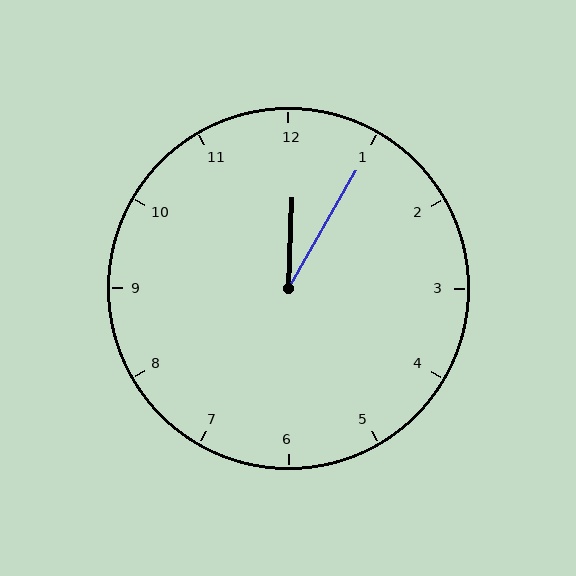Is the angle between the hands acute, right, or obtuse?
It is acute.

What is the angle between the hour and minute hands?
Approximately 28 degrees.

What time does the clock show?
12:05.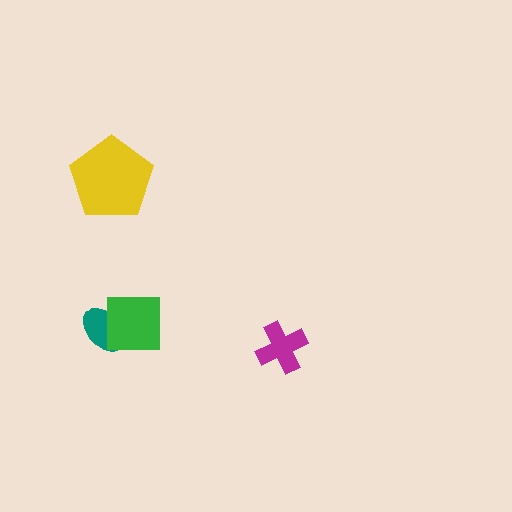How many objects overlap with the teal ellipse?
1 object overlaps with the teal ellipse.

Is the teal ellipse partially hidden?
Yes, it is partially covered by another shape.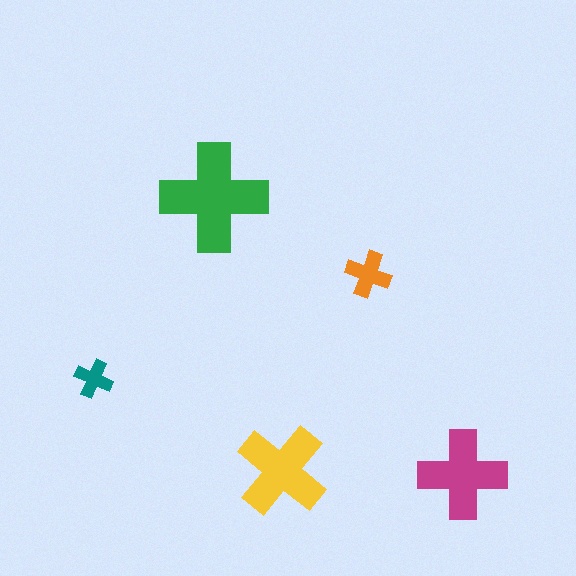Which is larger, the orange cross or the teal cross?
The orange one.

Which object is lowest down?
The magenta cross is bottommost.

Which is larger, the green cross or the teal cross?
The green one.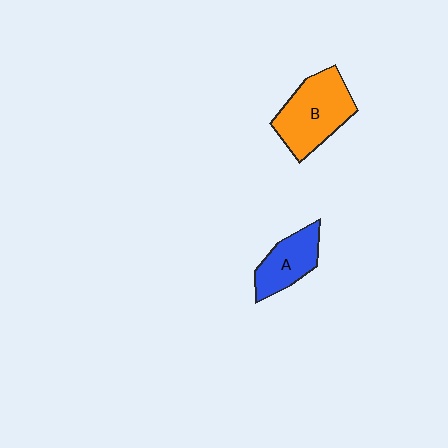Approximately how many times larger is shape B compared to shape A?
Approximately 1.5 times.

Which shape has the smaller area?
Shape A (blue).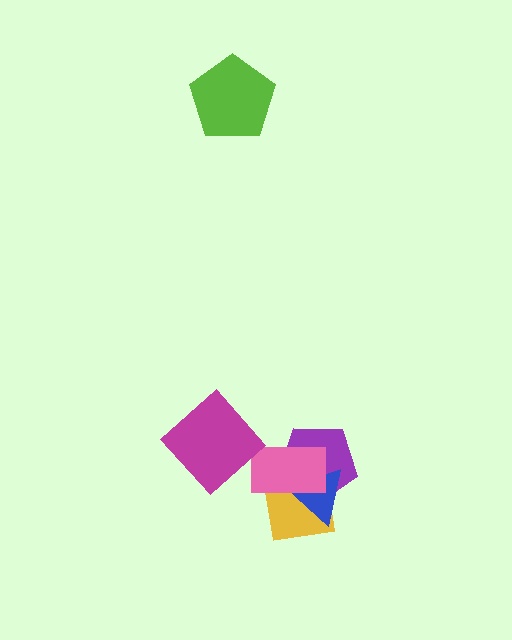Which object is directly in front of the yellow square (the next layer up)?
The blue triangle is directly in front of the yellow square.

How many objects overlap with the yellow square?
3 objects overlap with the yellow square.